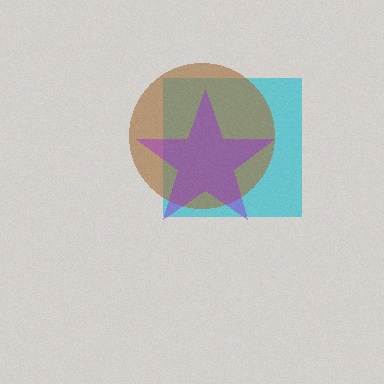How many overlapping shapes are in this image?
There are 3 overlapping shapes in the image.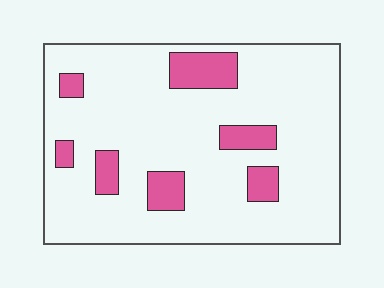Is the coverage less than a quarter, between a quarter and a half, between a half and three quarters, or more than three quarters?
Less than a quarter.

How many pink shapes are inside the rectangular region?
7.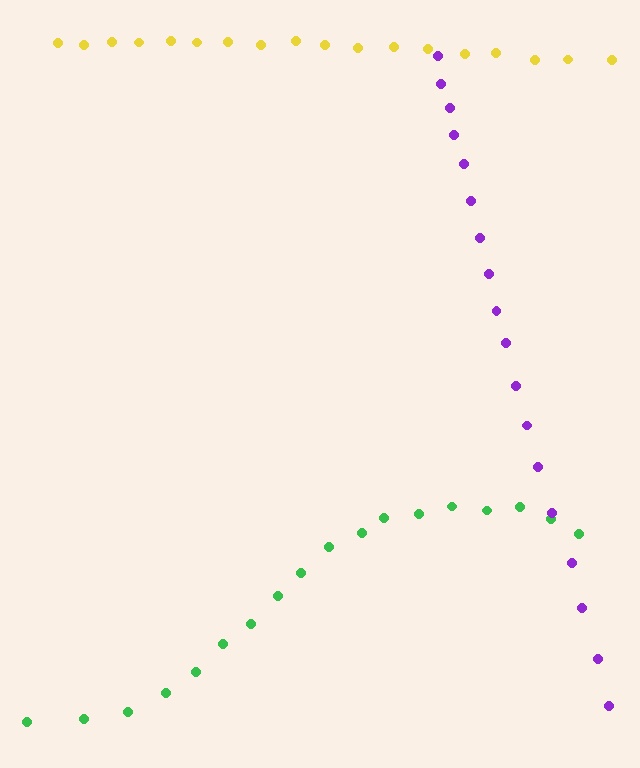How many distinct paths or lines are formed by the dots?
There are 3 distinct paths.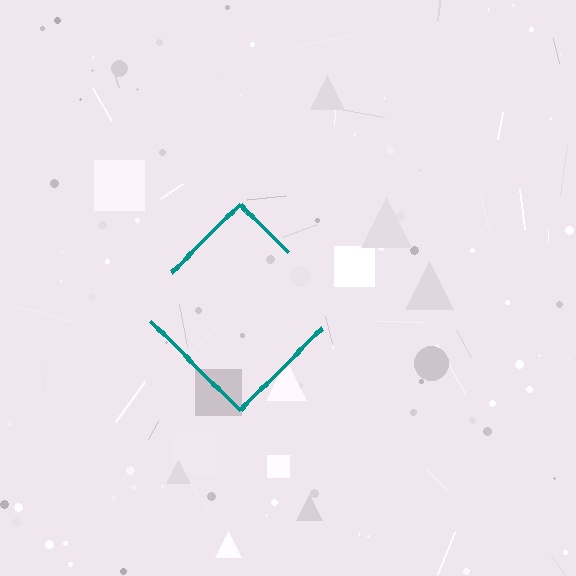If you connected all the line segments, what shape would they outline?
They would outline a diamond.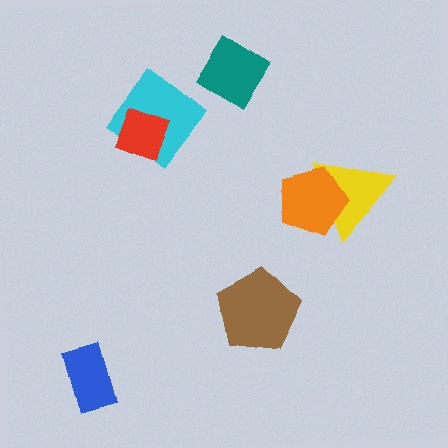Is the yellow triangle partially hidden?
Yes, it is partially covered by another shape.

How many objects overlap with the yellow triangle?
1 object overlaps with the yellow triangle.